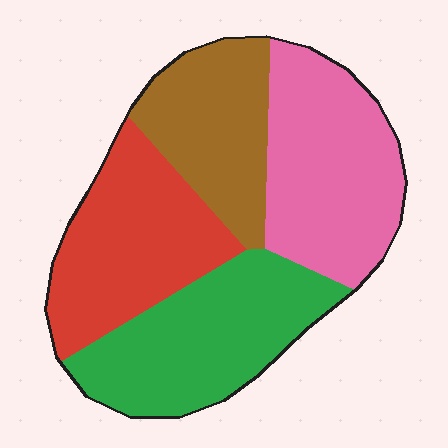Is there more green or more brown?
Green.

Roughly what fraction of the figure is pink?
Pink takes up about one quarter (1/4) of the figure.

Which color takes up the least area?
Brown, at roughly 20%.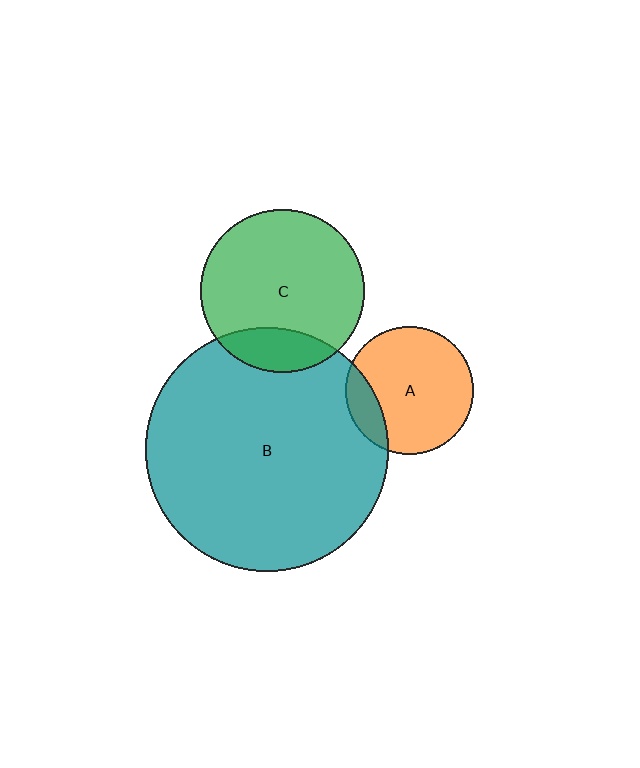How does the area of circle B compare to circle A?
Approximately 3.6 times.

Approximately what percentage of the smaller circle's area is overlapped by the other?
Approximately 15%.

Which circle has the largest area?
Circle B (teal).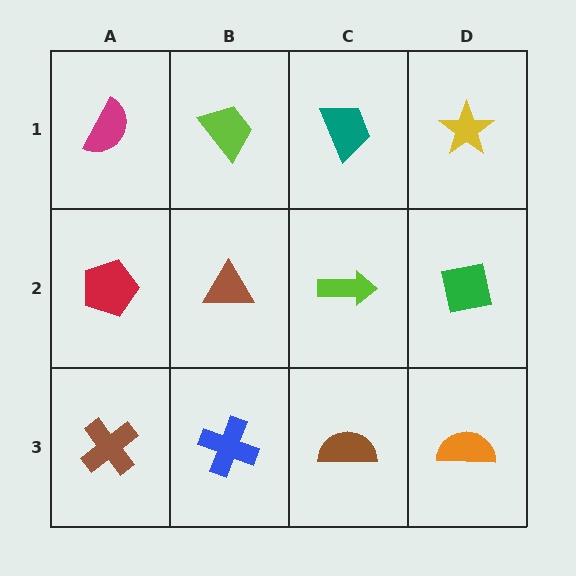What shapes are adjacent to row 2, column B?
A lime trapezoid (row 1, column B), a blue cross (row 3, column B), a red pentagon (row 2, column A), a lime arrow (row 2, column C).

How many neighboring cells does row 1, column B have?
3.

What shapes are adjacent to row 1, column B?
A brown triangle (row 2, column B), a magenta semicircle (row 1, column A), a teal trapezoid (row 1, column C).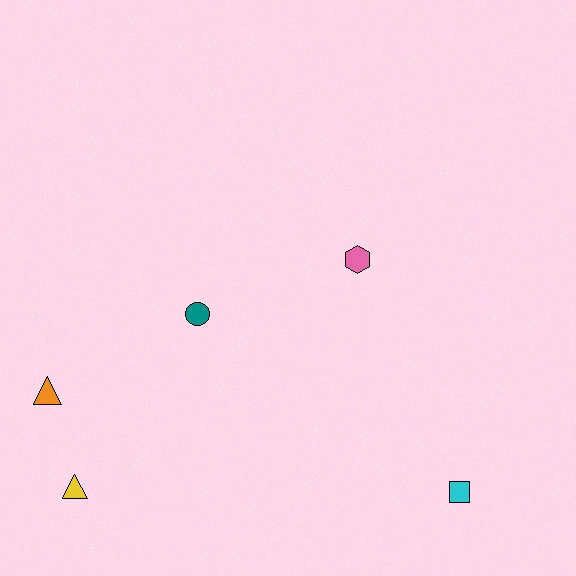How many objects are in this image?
There are 5 objects.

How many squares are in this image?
There is 1 square.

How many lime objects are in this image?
There are no lime objects.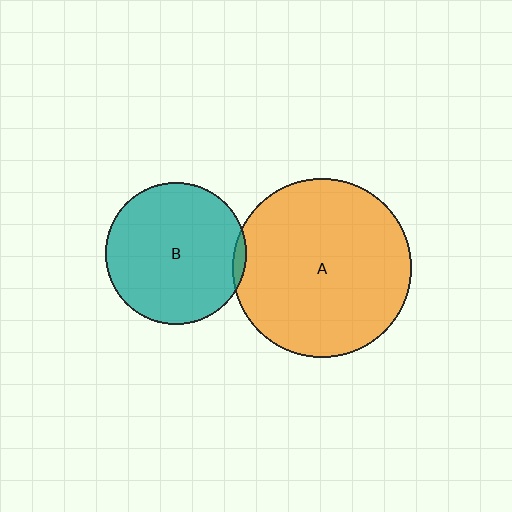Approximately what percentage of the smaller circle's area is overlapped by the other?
Approximately 5%.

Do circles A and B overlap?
Yes.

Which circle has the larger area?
Circle A (orange).